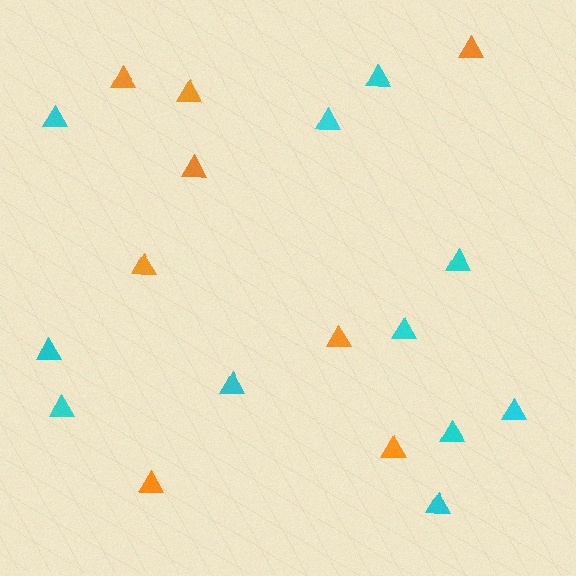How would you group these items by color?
There are 2 groups: one group of orange triangles (8) and one group of cyan triangles (11).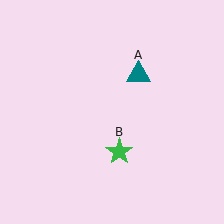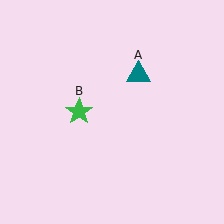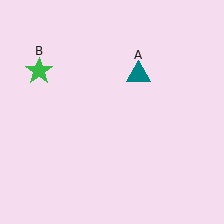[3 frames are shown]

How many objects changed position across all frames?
1 object changed position: green star (object B).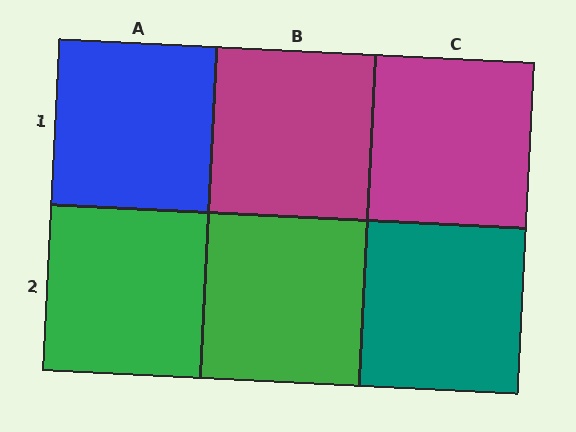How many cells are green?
2 cells are green.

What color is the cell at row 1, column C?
Magenta.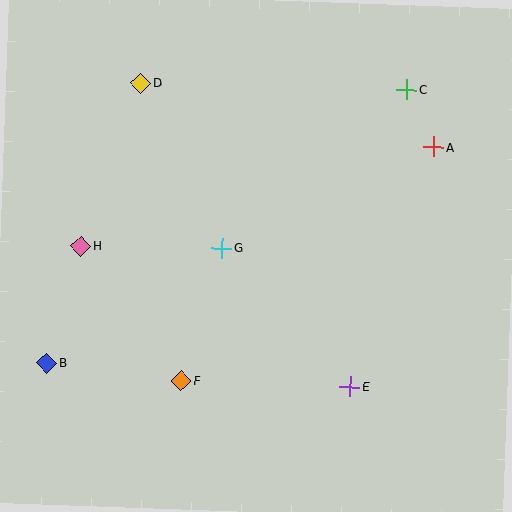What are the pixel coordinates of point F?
Point F is at (181, 381).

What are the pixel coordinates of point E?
Point E is at (350, 387).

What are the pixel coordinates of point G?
Point G is at (222, 248).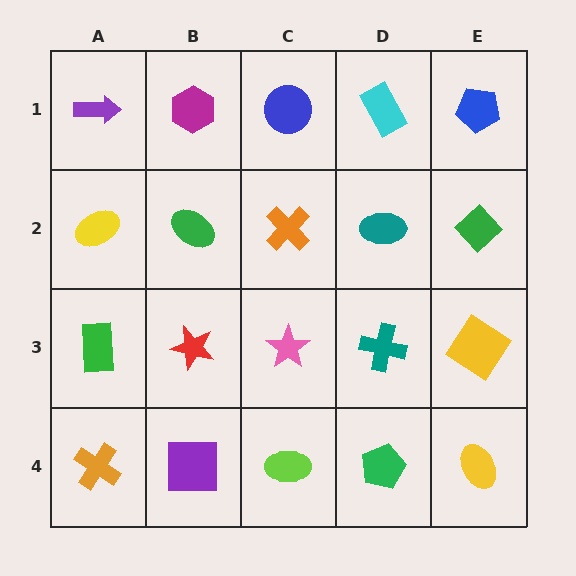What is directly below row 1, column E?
A green diamond.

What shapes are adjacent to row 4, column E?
A yellow diamond (row 3, column E), a green pentagon (row 4, column D).